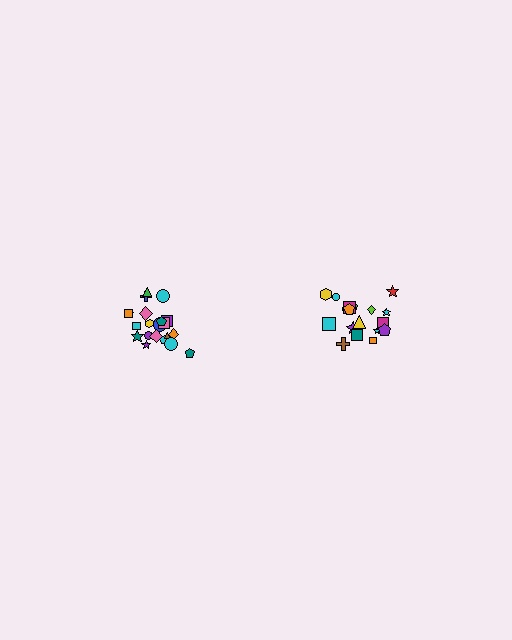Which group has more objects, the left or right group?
The left group.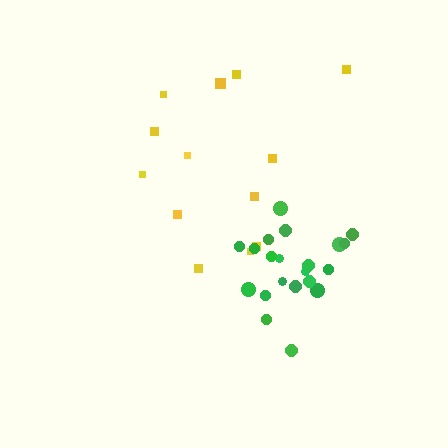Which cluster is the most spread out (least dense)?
Yellow.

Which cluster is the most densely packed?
Green.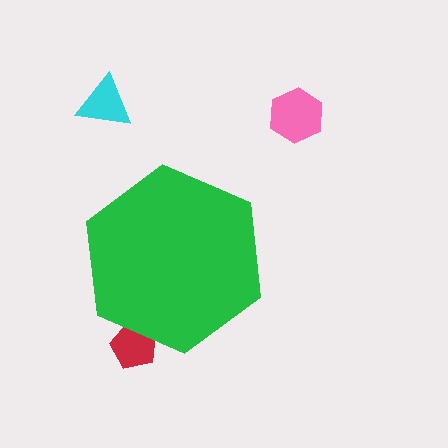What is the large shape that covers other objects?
A green hexagon.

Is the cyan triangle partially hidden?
No, the cyan triangle is fully visible.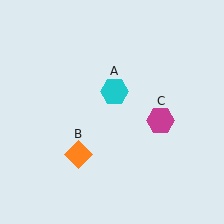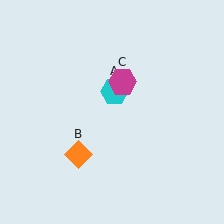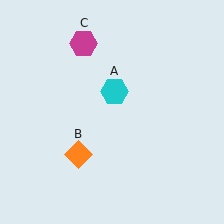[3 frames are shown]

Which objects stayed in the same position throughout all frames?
Cyan hexagon (object A) and orange diamond (object B) remained stationary.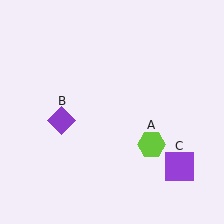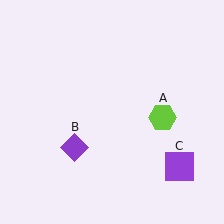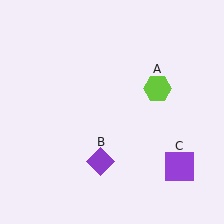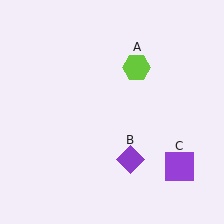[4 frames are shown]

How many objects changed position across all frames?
2 objects changed position: lime hexagon (object A), purple diamond (object B).